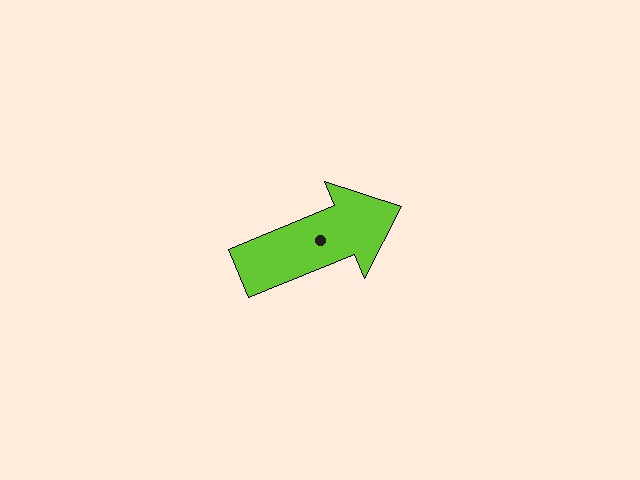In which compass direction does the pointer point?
East.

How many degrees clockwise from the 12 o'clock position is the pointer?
Approximately 68 degrees.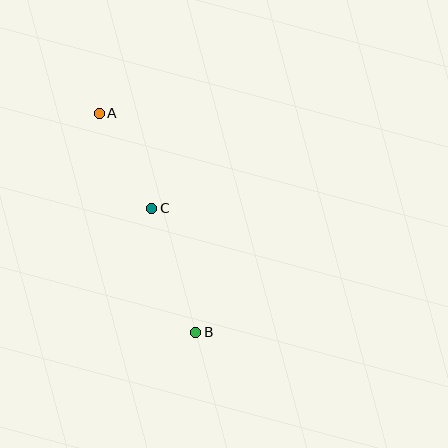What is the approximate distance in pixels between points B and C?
The distance between B and C is approximately 132 pixels.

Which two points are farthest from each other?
Points A and B are farthest from each other.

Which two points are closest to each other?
Points A and C are closest to each other.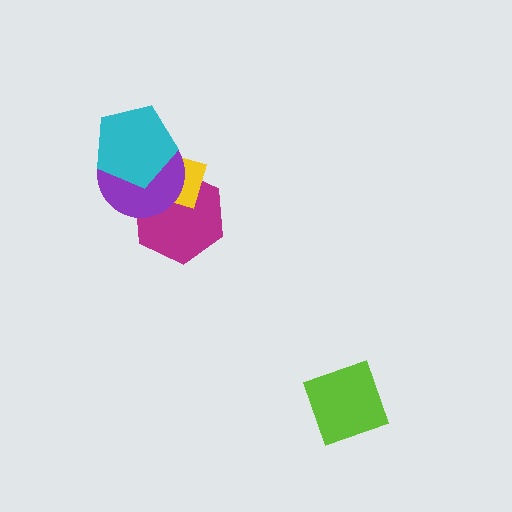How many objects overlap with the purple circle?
3 objects overlap with the purple circle.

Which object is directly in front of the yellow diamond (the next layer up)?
The purple circle is directly in front of the yellow diamond.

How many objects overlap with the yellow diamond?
3 objects overlap with the yellow diamond.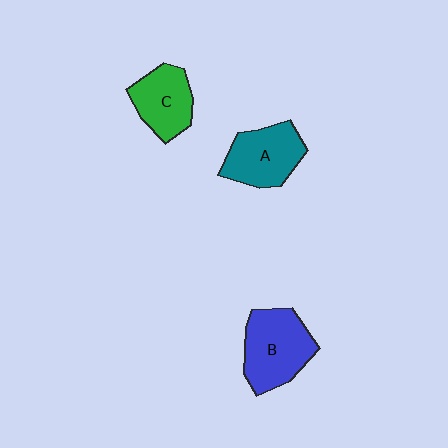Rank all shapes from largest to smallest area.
From largest to smallest: B (blue), A (teal), C (green).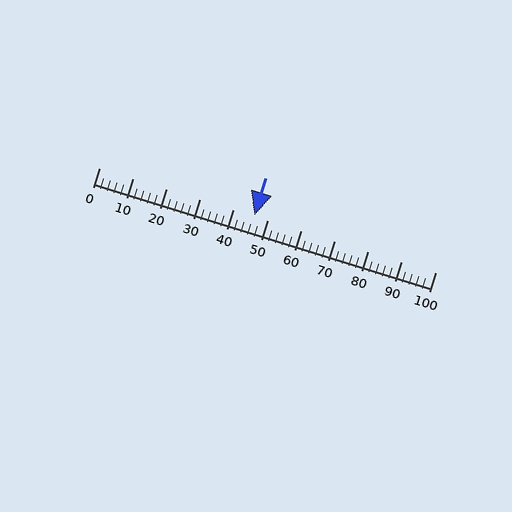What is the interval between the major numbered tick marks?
The major tick marks are spaced 10 units apart.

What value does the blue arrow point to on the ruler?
The blue arrow points to approximately 46.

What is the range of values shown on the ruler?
The ruler shows values from 0 to 100.